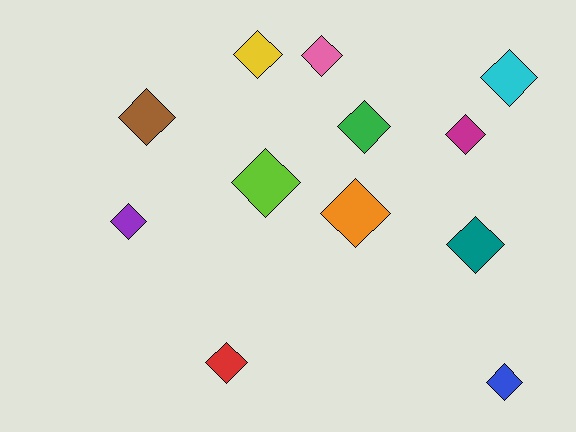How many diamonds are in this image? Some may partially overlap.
There are 12 diamonds.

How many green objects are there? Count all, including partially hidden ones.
There is 1 green object.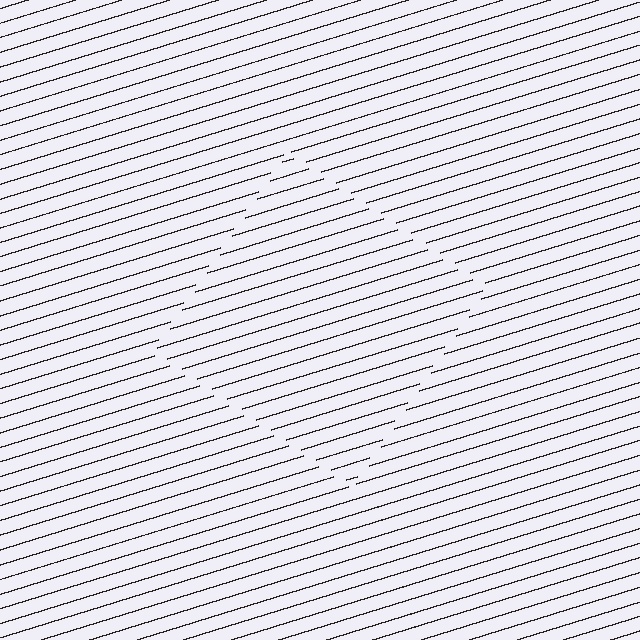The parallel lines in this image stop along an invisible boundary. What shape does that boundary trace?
An illusory square. The interior of the shape contains the same grating, shifted by half a period — the contour is defined by the phase discontinuity where line-ends from the inner and outer gratings abut.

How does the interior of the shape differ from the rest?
The interior of the shape contains the same grating, shifted by half a period — the contour is defined by the phase discontinuity where line-ends from the inner and outer gratings abut.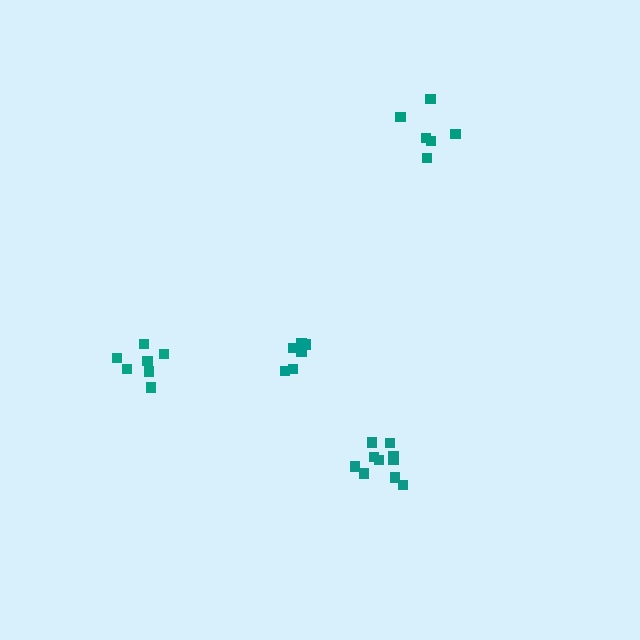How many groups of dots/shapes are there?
There are 4 groups.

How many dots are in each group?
Group 1: 7 dots, Group 2: 6 dots, Group 3: 10 dots, Group 4: 6 dots (29 total).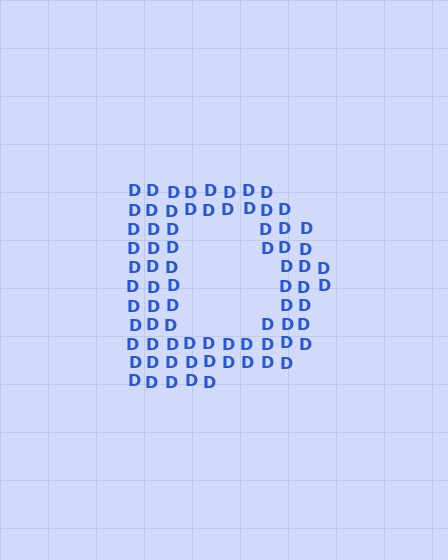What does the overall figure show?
The overall figure shows the letter D.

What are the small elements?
The small elements are letter D's.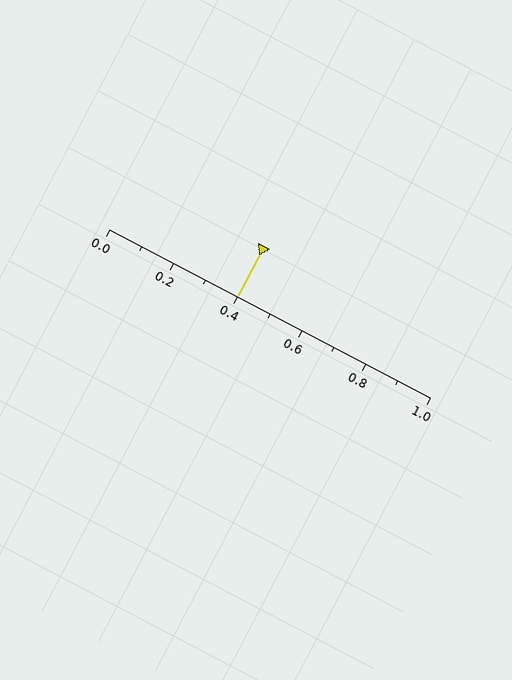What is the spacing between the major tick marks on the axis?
The major ticks are spaced 0.2 apart.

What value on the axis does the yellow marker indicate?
The marker indicates approximately 0.4.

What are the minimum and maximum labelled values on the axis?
The axis runs from 0.0 to 1.0.